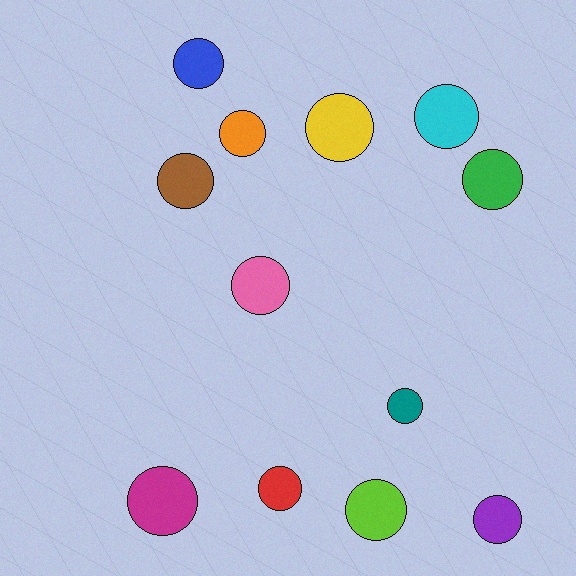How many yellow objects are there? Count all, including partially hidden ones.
There is 1 yellow object.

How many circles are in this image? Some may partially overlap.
There are 12 circles.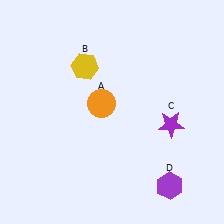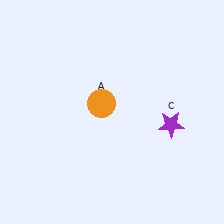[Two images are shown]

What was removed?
The yellow hexagon (B), the purple hexagon (D) were removed in Image 2.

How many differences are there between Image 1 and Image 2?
There are 2 differences between the two images.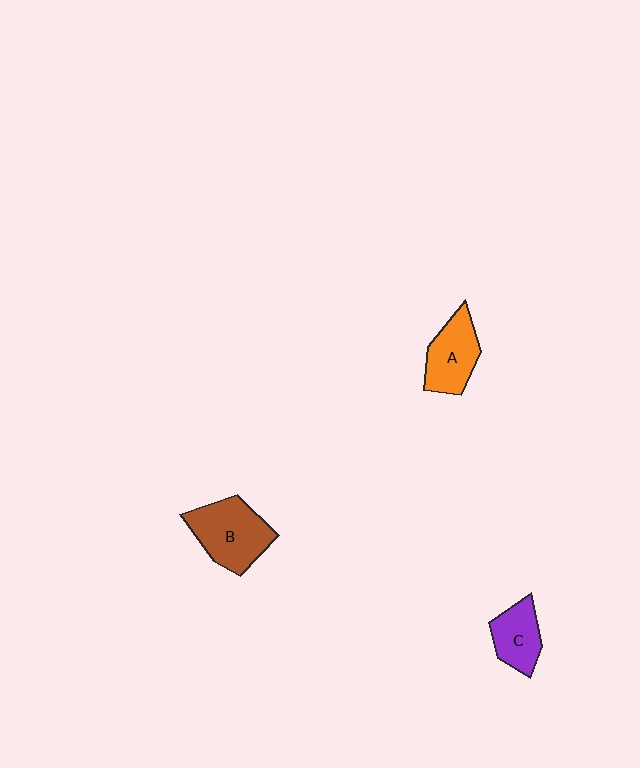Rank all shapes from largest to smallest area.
From largest to smallest: B (brown), A (orange), C (purple).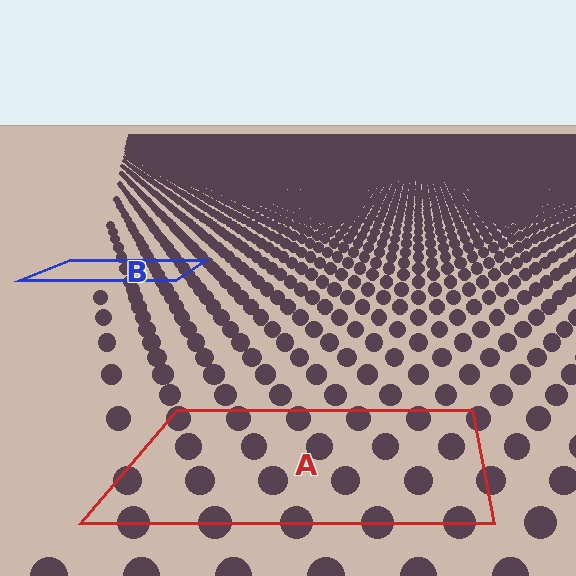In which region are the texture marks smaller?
The texture marks are smaller in region B, because it is farther away.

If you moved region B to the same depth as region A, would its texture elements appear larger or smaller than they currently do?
They would appear larger. At a closer depth, the same texture elements are projected at a bigger on-screen size.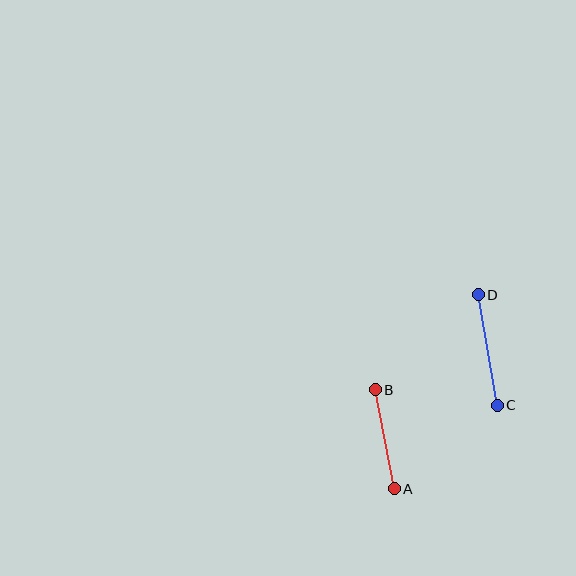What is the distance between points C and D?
The distance is approximately 112 pixels.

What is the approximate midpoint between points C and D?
The midpoint is at approximately (488, 350) pixels.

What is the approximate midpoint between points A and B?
The midpoint is at approximately (385, 439) pixels.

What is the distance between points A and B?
The distance is approximately 101 pixels.